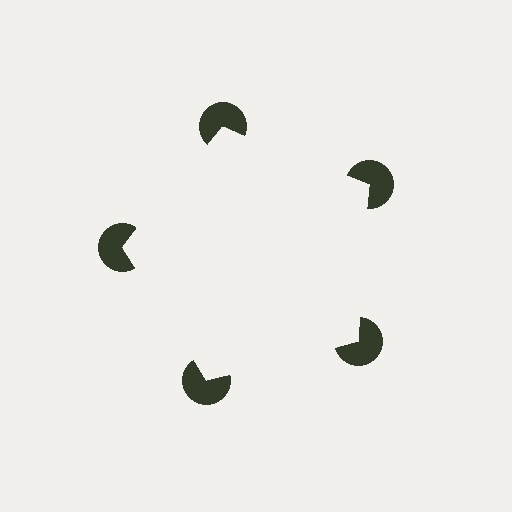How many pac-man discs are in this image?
There are 5 — one at each vertex of the illusory pentagon.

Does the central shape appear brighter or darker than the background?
It typically appears slightly brighter than the background, even though no actual brightness change is drawn.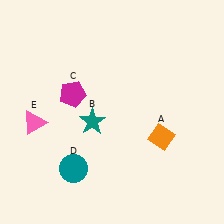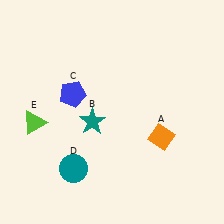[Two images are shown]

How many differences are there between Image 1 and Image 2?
There are 2 differences between the two images.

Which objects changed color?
C changed from magenta to blue. E changed from pink to lime.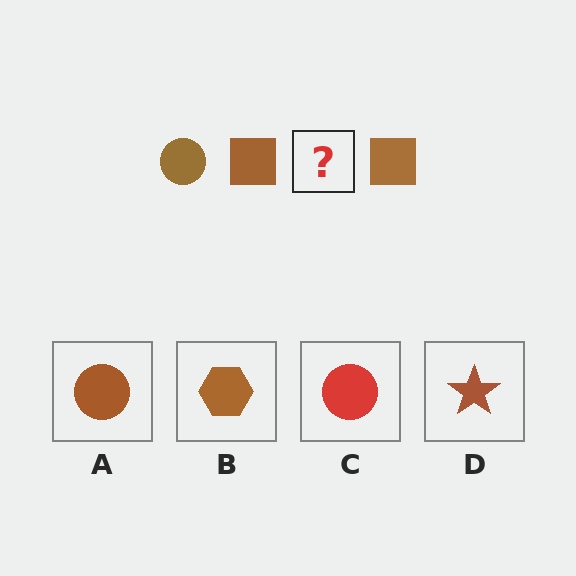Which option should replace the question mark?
Option A.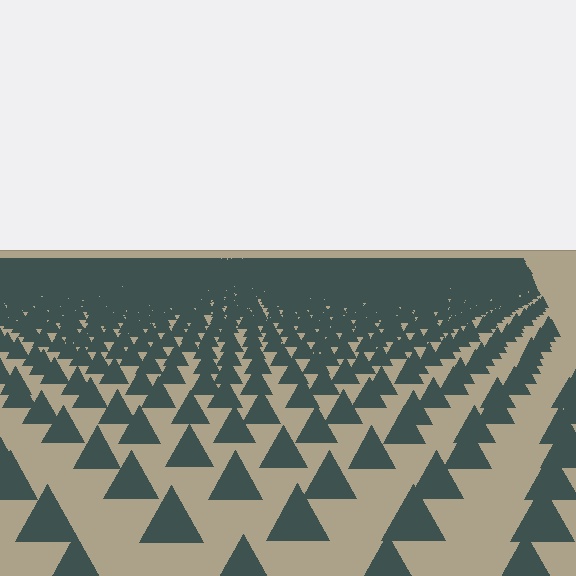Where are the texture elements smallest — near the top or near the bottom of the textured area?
Near the top.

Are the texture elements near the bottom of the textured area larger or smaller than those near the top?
Larger. Near the bottom, elements are closer to the viewer and appear at a bigger on-screen size.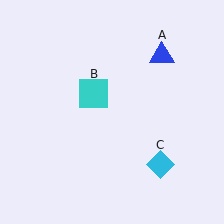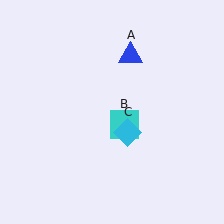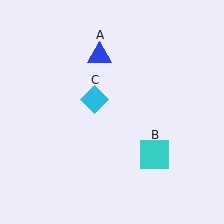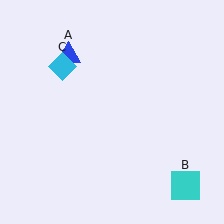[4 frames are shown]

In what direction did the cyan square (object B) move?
The cyan square (object B) moved down and to the right.